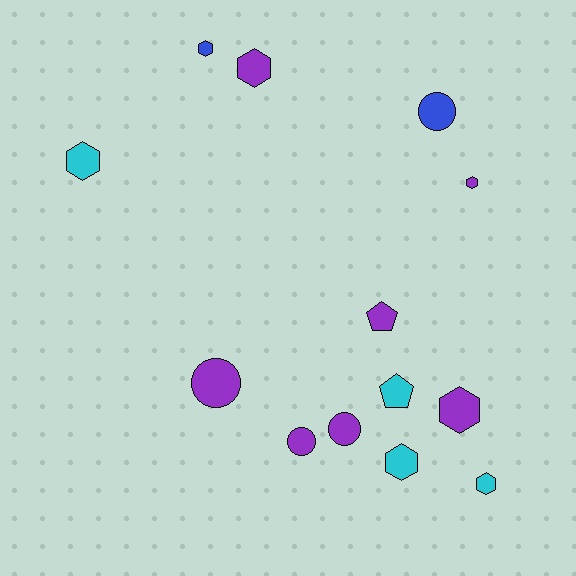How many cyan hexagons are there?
There are 3 cyan hexagons.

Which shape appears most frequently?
Hexagon, with 7 objects.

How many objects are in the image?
There are 13 objects.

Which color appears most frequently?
Purple, with 7 objects.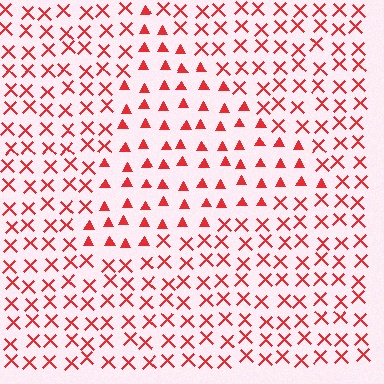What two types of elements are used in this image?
The image uses triangles inside the triangle region and X marks outside it.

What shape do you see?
I see a triangle.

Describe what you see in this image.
The image is filled with small red elements arranged in a uniform grid. A triangle-shaped region contains triangles, while the surrounding area contains X marks. The boundary is defined purely by the change in element shape.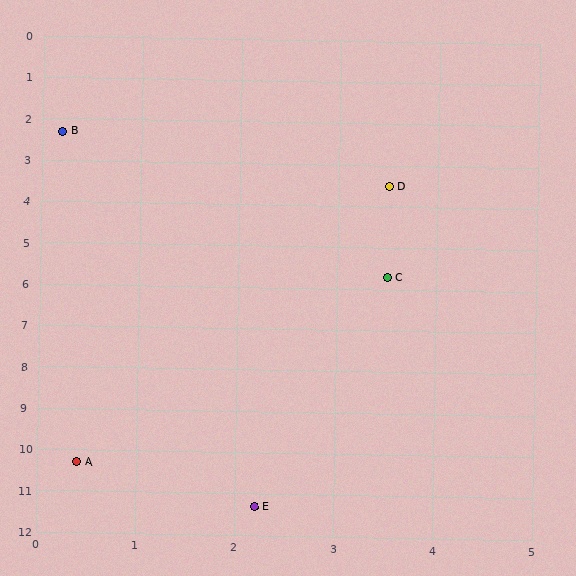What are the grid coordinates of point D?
Point D is at approximately (3.5, 3.5).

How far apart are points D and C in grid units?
Points D and C are about 2.2 grid units apart.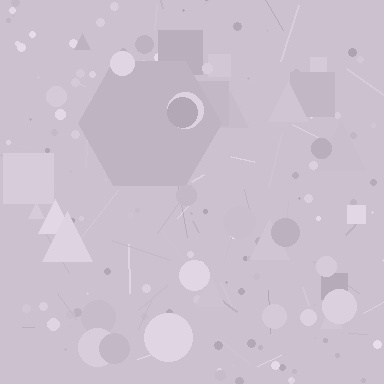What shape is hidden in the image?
A hexagon is hidden in the image.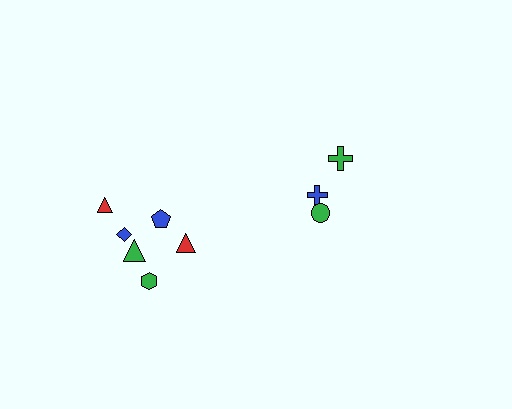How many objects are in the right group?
There are 3 objects.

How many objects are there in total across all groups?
There are 9 objects.